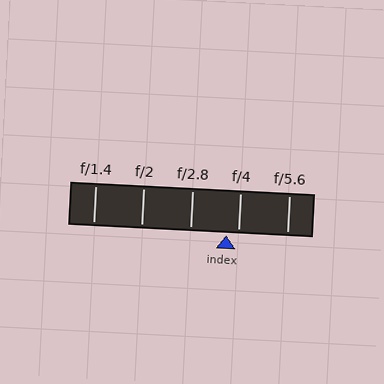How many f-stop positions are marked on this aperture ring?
There are 5 f-stop positions marked.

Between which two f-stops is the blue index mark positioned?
The index mark is between f/2.8 and f/4.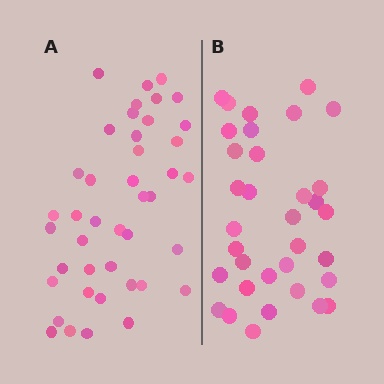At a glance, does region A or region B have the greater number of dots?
Region A (the left region) has more dots.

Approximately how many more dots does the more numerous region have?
Region A has roughly 8 or so more dots than region B.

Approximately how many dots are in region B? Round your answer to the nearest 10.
About 30 dots. (The exact count is 34, which rounds to 30.)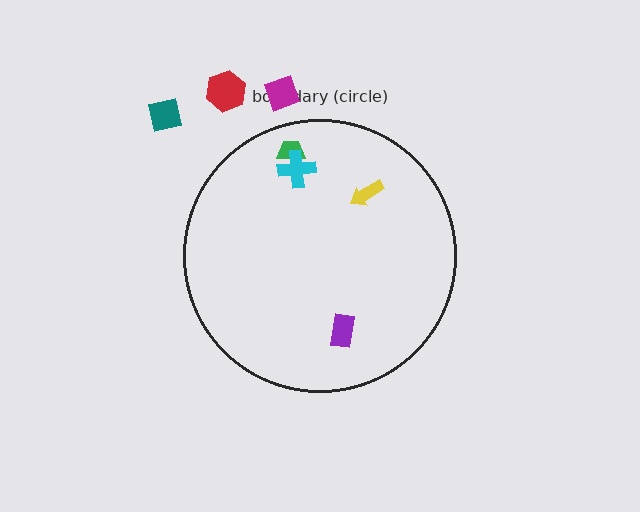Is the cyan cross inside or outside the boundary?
Inside.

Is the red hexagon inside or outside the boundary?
Outside.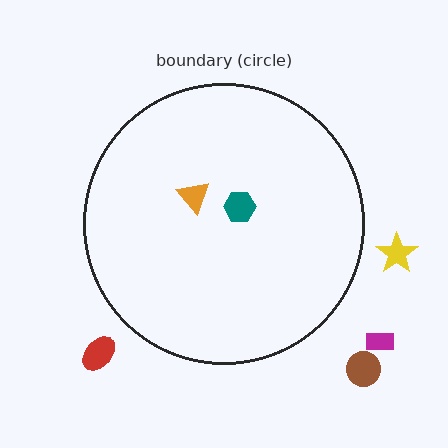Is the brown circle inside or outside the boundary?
Outside.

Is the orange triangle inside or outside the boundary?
Inside.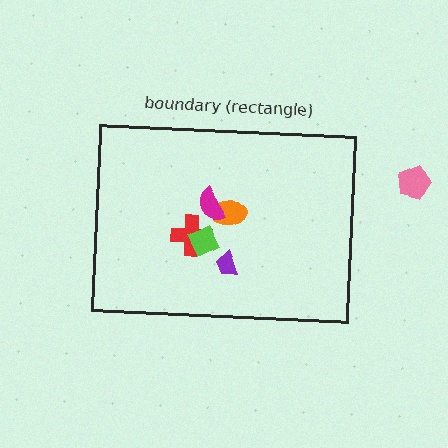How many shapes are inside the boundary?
5 inside, 1 outside.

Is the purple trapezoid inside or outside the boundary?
Inside.